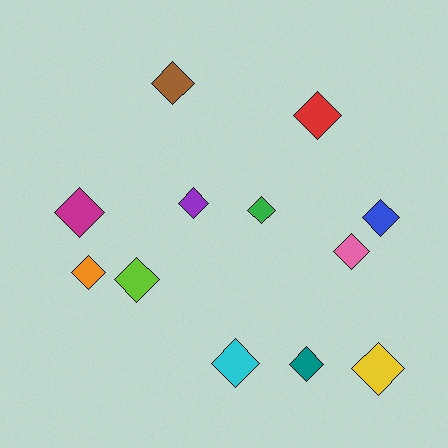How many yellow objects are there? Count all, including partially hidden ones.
There is 1 yellow object.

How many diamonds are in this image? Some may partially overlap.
There are 12 diamonds.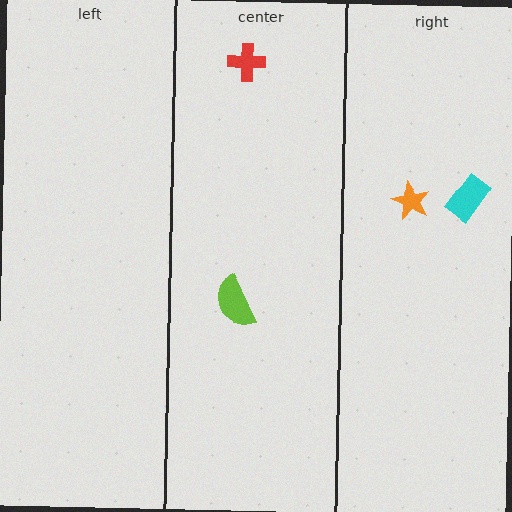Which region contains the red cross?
The center region.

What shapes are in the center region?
The lime semicircle, the red cross.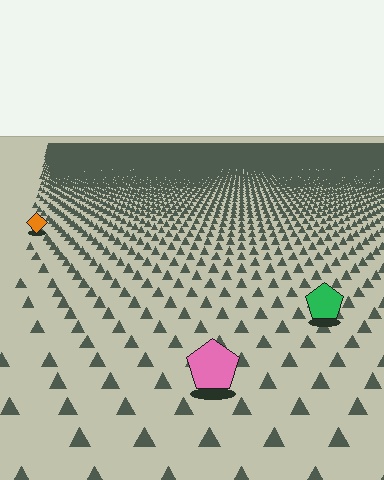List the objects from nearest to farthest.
From nearest to farthest: the pink pentagon, the green pentagon, the orange diamond.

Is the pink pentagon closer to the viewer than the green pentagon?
Yes. The pink pentagon is closer — you can tell from the texture gradient: the ground texture is coarser near it.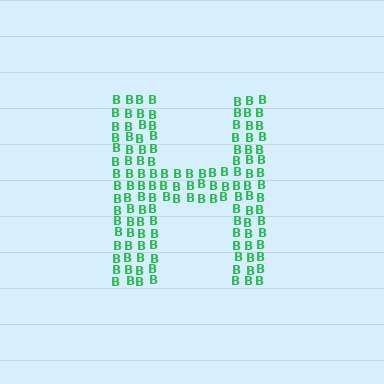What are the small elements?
The small elements are letter B's.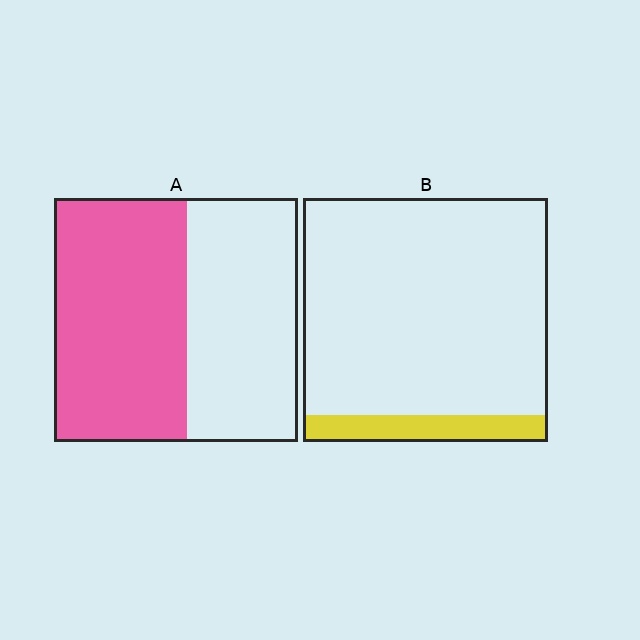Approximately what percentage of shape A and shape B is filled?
A is approximately 55% and B is approximately 10%.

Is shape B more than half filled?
No.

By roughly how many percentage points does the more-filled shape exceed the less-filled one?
By roughly 45 percentage points (A over B).